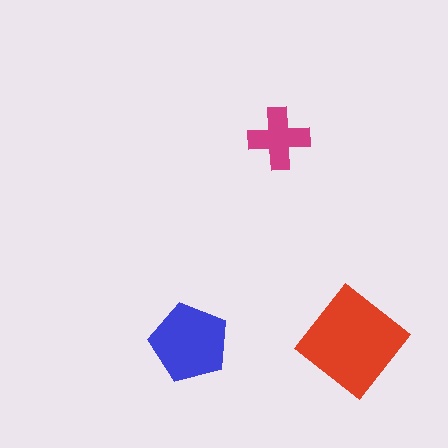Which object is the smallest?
The magenta cross.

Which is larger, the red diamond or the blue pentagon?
The red diamond.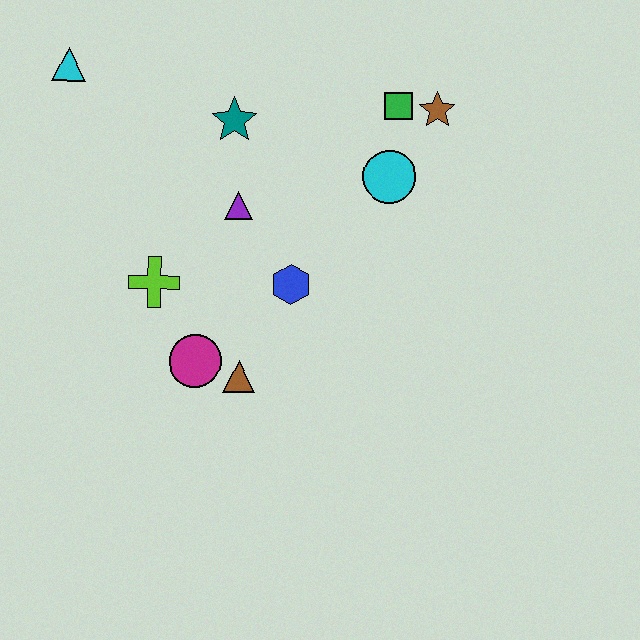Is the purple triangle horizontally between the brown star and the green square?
No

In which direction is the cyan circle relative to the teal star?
The cyan circle is to the right of the teal star.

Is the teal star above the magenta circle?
Yes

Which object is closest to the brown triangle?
The magenta circle is closest to the brown triangle.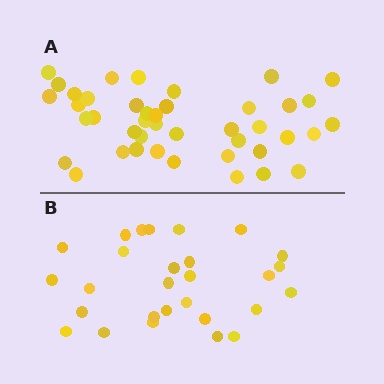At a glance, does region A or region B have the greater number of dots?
Region A (the top region) has more dots.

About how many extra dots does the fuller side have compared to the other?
Region A has approximately 15 more dots than region B.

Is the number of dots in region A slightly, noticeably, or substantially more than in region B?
Region A has substantially more. The ratio is roughly 1.5 to 1.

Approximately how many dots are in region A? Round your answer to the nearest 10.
About 40 dots. (The exact count is 42, which rounds to 40.)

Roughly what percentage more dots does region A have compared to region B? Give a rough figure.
About 50% more.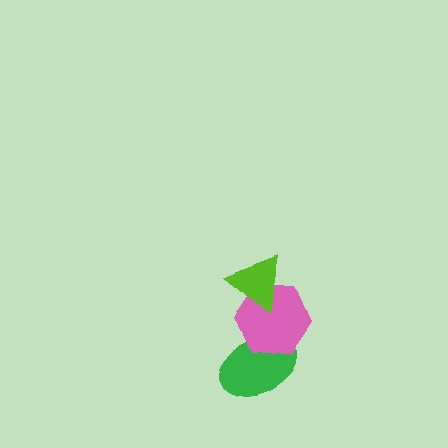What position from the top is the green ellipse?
The green ellipse is 3rd from the top.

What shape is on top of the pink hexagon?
The lime triangle is on top of the pink hexagon.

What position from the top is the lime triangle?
The lime triangle is 1st from the top.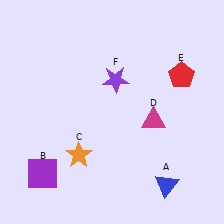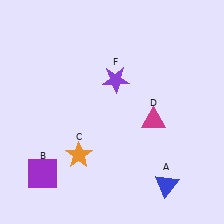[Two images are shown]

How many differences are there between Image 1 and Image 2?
There is 1 difference between the two images.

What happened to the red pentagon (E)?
The red pentagon (E) was removed in Image 2. It was in the top-right area of Image 1.